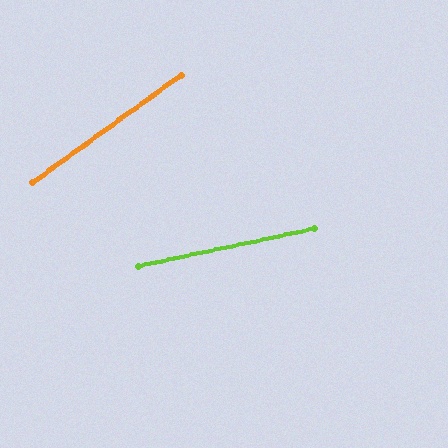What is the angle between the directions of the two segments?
Approximately 24 degrees.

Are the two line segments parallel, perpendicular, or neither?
Neither parallel nor perpendicular — they differ by about 24°.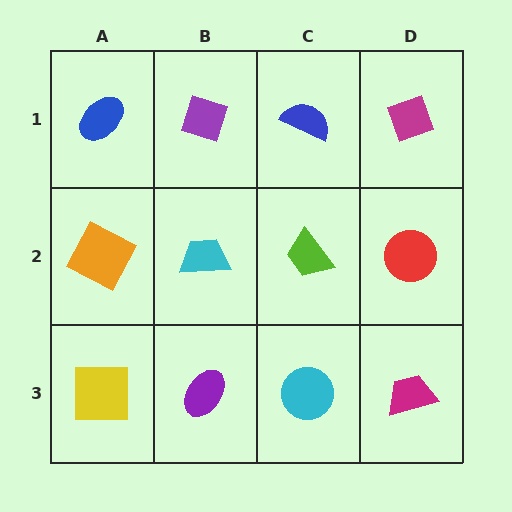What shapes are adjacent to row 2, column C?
A blue semicircle (row 1, column C), a cyan circle (row 3, column C), a cyan trapezoid (row 2, column B), a red circle (row 2, column D).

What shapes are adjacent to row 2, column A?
A blue ellipse (row 1, column A), a yellow square (row 3, column A), a cyan trapezoid (row 2, column B).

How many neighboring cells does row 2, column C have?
4.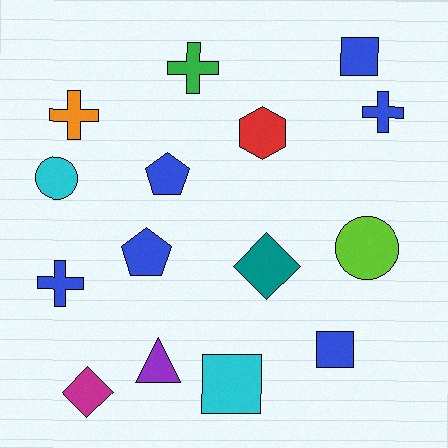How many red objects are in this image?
There is 1 red object.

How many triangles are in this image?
There is 1 triangle.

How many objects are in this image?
There are 15 objects.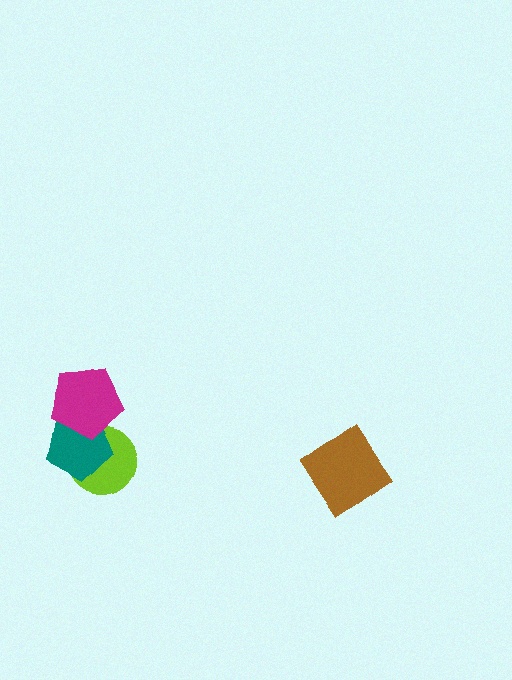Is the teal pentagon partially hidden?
Yes, it is partially covered by another shape.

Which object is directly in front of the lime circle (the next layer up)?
The teal pentagon is directly in front of the lime circle.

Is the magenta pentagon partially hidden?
No, no other shape covers it.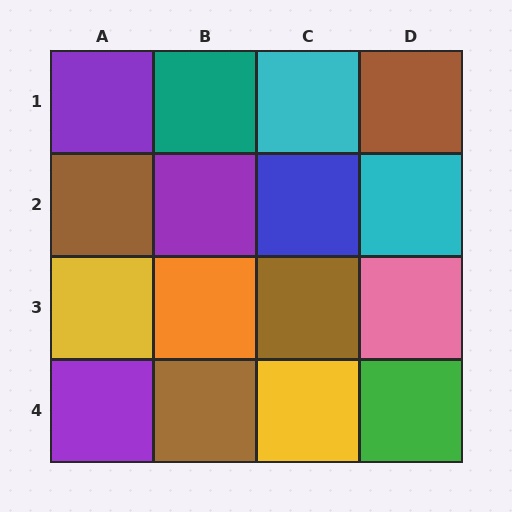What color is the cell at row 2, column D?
Cyan.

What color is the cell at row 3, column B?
Orange.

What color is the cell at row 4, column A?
Purple.